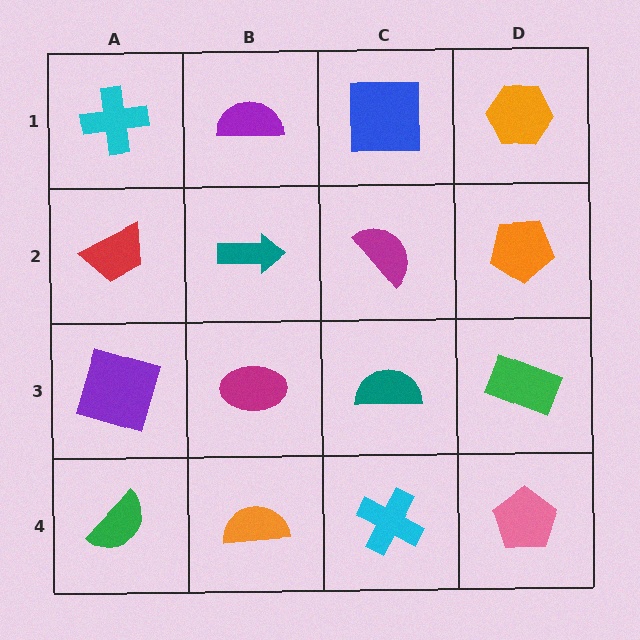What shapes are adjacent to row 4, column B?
A magenta ellipse (row 3, column B), a green semicircle (row 4, column A), a cyan cross (row 4, column C).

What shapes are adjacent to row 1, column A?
A red trapezoid (row 2, column A), a purple semicircle (row 1, column B).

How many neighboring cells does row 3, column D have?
3.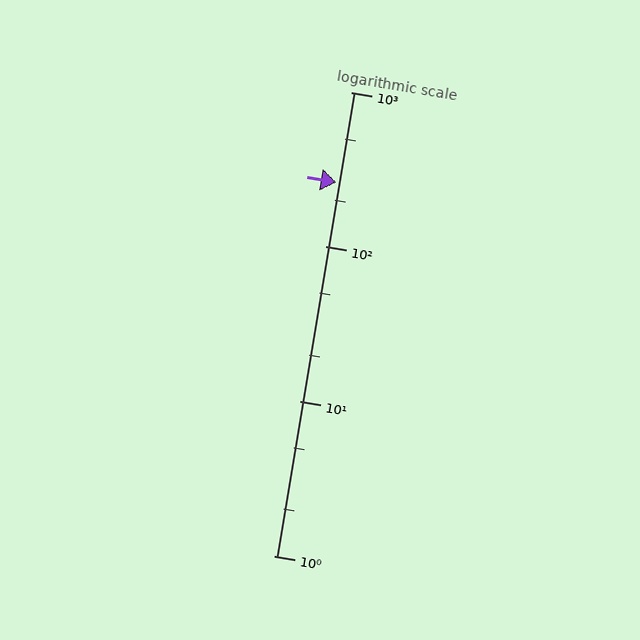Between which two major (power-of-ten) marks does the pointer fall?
The pointer is between 100 and 1000.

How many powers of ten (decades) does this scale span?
The scale spans 3 decades, from 1 to 1000.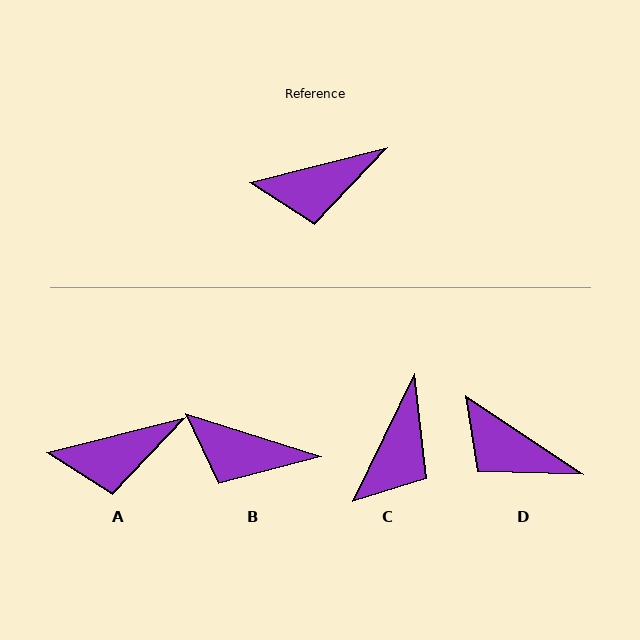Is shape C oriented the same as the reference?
No, it is off by about 50 degrees.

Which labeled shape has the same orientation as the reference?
A.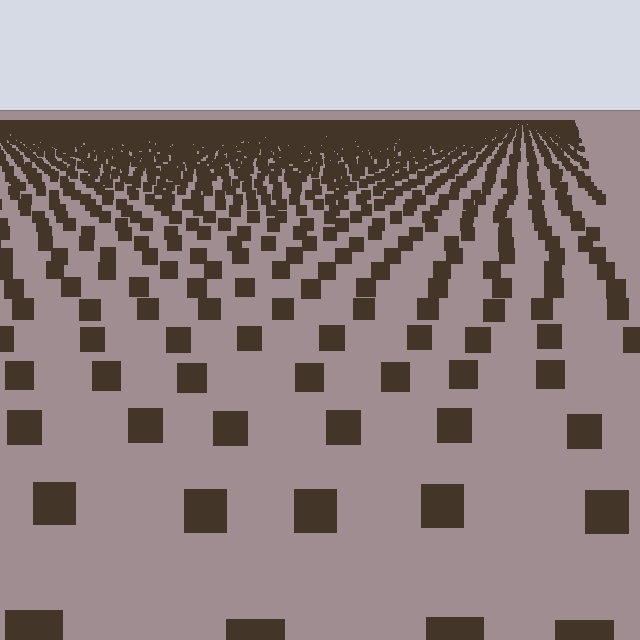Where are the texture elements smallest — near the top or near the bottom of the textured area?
Near the top.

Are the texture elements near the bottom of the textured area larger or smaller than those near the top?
Larger. Near the bottom, elements are closer to the viewer and appear at a bigger on-screen size.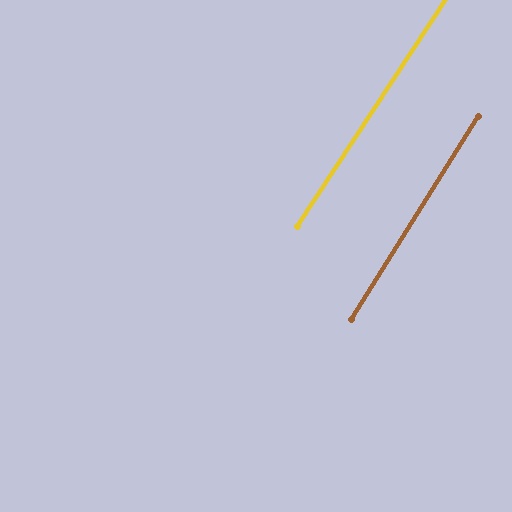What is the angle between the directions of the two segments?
Approximately 1 degree.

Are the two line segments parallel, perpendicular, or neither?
Parallel — their directions differ by only 1.0°.